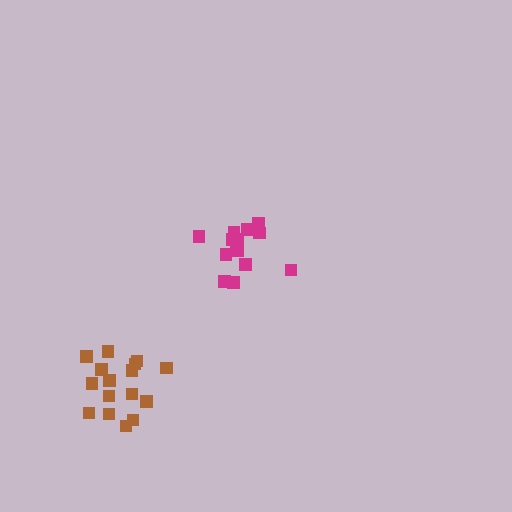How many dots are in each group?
Group 1: 16 dots, Group 2: 14 dots (30 total).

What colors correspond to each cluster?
The clusters are colored: brown, magenta.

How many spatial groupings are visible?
There are 2 spatial groupings.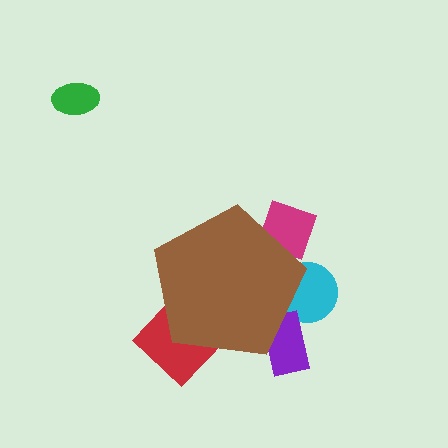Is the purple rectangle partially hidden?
Yes, the purple rectangle is partially hidden behind the brown pentagon.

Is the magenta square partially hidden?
Yes, the magenta square is partially hidden behind the brown pentagon.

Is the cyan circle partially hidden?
Yes, the cyan circle is partially hidden behind the brown pentagon.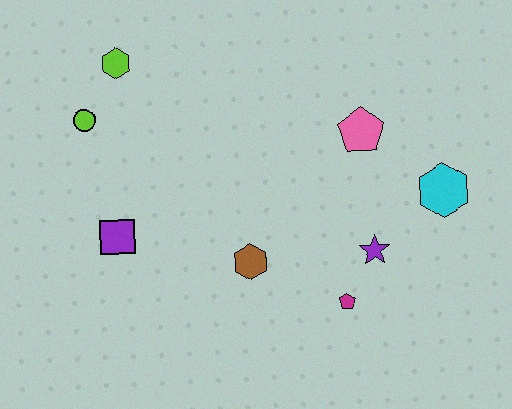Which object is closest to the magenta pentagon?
The purple star is closest to the magenta pentagon.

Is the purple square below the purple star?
No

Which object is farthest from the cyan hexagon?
The lime circle is farthest from the cyan hexagon.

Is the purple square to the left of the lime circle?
No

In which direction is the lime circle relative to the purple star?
The lime circle is to the left of the purple star.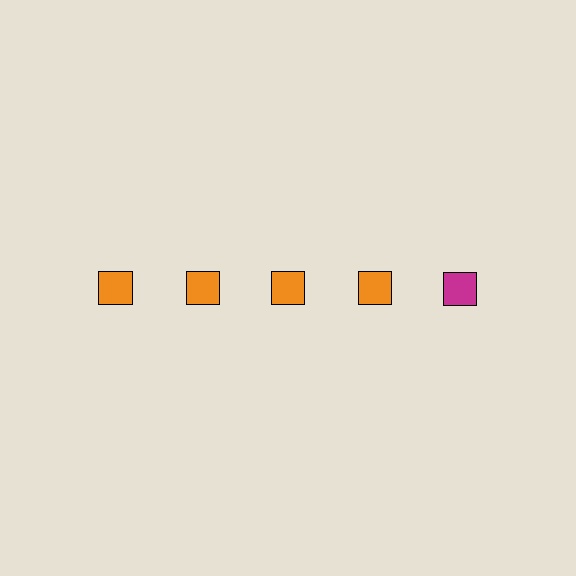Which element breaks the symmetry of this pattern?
The magenta square in the top row, rightmost column breaks the symmetry. All other shapes are orange squares.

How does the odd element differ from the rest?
It has a different color: magenta instead of orange.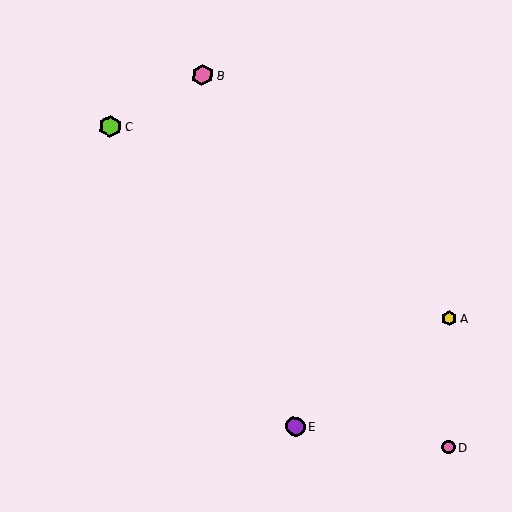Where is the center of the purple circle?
The center of the purple circle is at (295, 427).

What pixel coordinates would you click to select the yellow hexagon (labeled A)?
Click at (449, 318) to select the yellow hexagon A.